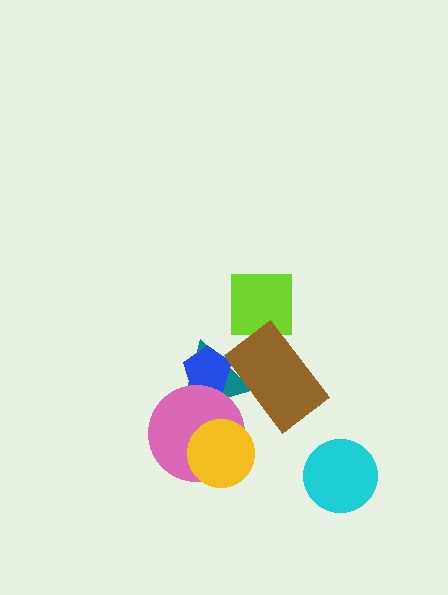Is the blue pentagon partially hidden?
Yes, it is partially covered by another shape.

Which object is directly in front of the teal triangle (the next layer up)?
The blue pentagon is directly in front of the teal triangle.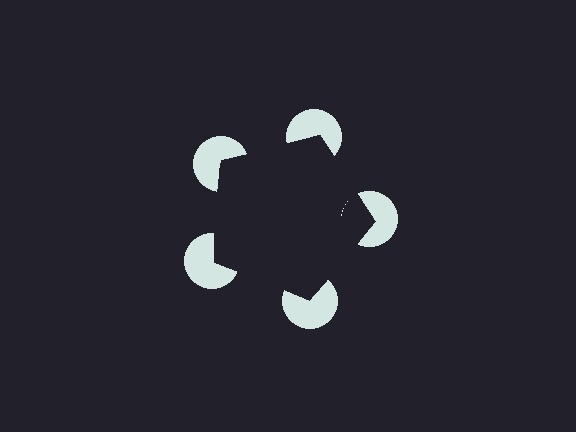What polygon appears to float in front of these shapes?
An illusory pentagon — its edges are inferred from the aligned wedge cuts in the pac-man discs, not physically drawn.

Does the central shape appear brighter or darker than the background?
It typically appears slightly darker than the background, even though no actual brightness change is drawn.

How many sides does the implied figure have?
5 sides.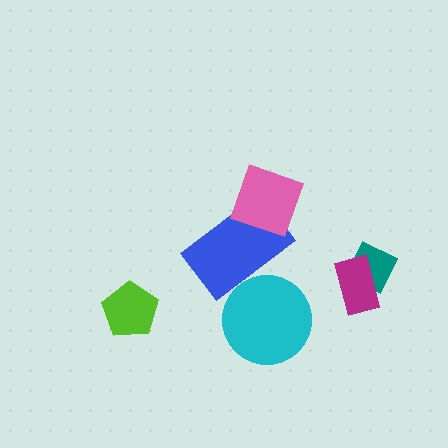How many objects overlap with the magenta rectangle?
1 object overlaps with the magenta rectangle.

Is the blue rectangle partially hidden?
Yes, it is partially covered by another shape.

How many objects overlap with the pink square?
1 object overlaps with the pink square.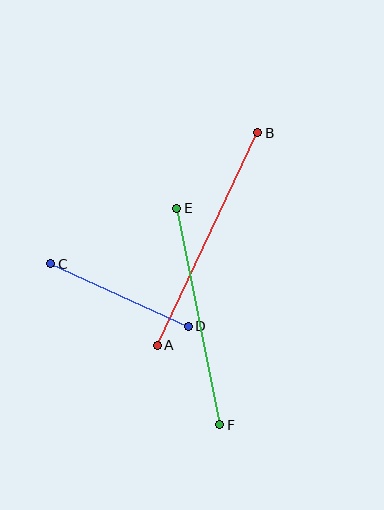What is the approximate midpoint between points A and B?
The midpoint is at approximately (208, 239) pixels.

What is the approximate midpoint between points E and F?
The midpoint is at approximately (198, 317) pixels.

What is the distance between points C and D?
The distance is approximately 151 pixels.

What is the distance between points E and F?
The distance is approximately 220 pixels.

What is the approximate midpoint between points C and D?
The midpoint is at approximately (120, 295) pixels.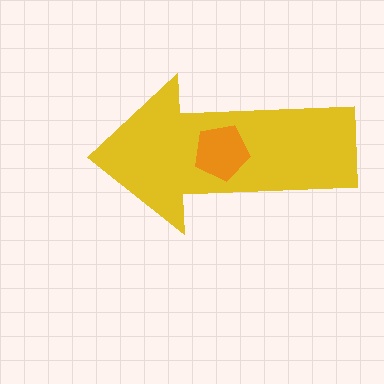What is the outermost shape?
The yellow arrow.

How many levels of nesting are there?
2.